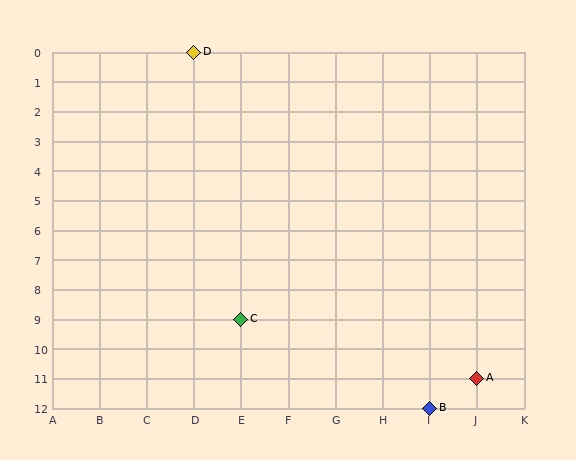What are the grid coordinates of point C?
Point C is at grid coordinates (E, 9).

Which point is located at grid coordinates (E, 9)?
Point C is at (E, 9).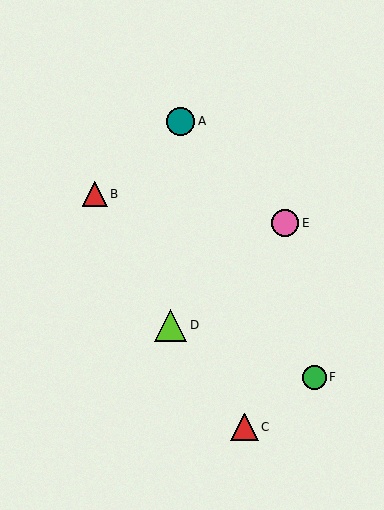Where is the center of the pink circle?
The center of the pink circle is at (285, 223).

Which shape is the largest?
The lime triangle (labeled D) is the largest.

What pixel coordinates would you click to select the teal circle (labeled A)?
Click at (181, 121) to select the teal circle A.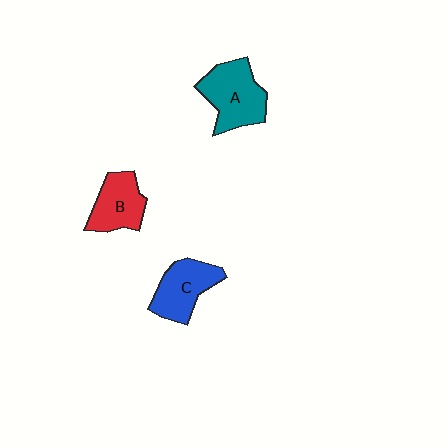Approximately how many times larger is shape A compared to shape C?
Approximately 1.2 times.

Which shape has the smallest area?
Shape B (red).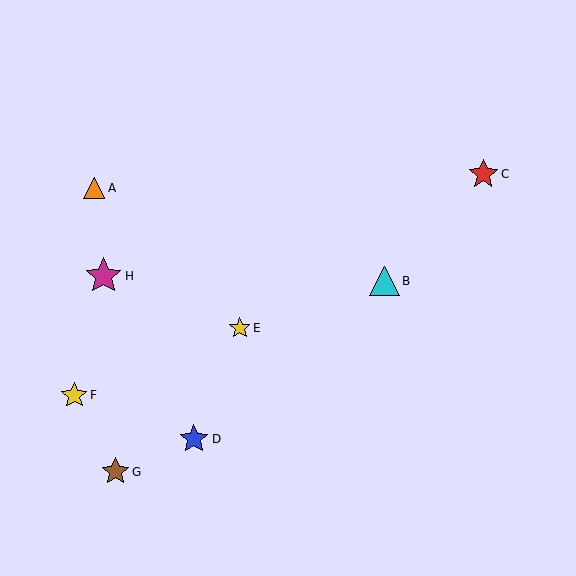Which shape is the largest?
The magenta star (labeled H) is the largest.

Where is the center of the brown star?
The center of the brown star is at (116, 472).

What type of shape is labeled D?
Shape D is a blue star.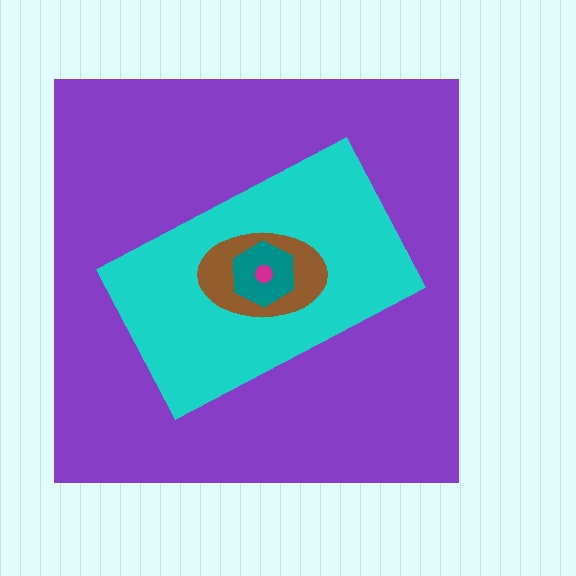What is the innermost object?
The magenta circle.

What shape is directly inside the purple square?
The cyan rectangle.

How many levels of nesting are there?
5.